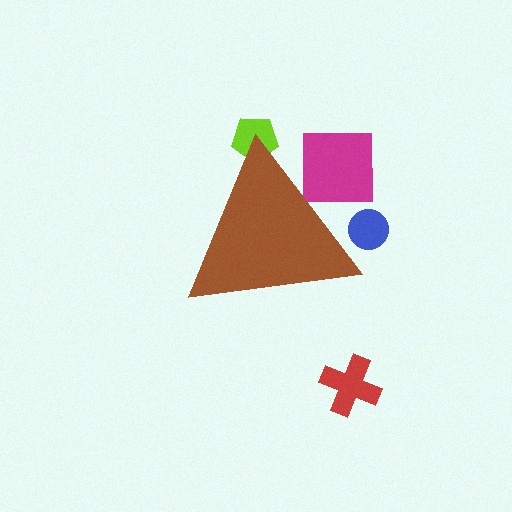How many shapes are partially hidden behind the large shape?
3 shapes are partially hidden.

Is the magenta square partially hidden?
Yes, the magenta square is partially hidden behind the brown triangle.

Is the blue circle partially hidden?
Yes, the blue circle is partially hidden behind the brown triangle.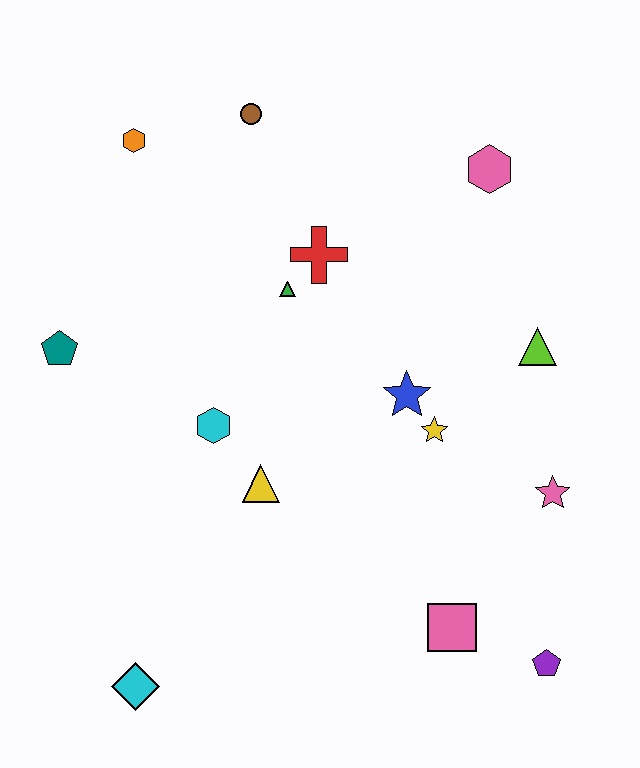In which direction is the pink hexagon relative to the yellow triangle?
The pink hexagon is above the yellow triangle.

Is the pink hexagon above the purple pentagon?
Yes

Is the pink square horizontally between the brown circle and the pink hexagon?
Yes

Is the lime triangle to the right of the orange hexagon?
Yes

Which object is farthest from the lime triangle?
The cyan diamond is farthest from the lime triangle.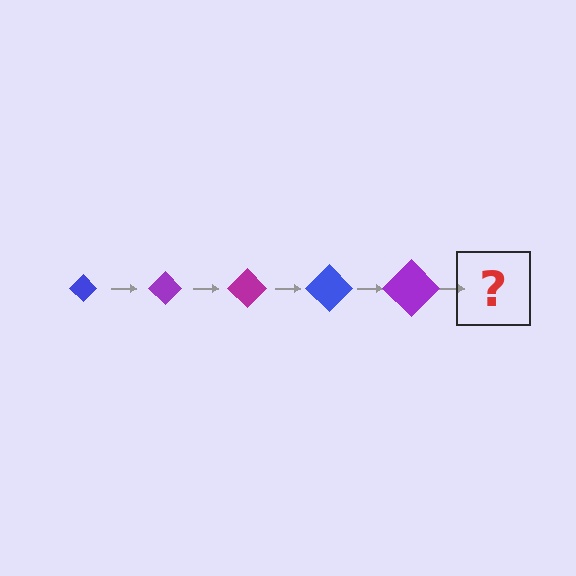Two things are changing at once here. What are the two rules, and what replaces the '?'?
The two rules are that the diamond grows larger each step and the color cycles through blue, purple, and magenta. The '?' should be a magenta diamond, larger than the previous one.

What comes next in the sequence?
The next element should be a magenta diamond, larger than the previous one.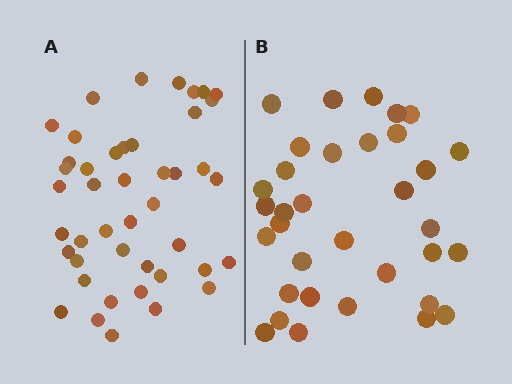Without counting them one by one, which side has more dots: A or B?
Region A (the left region) has more dots.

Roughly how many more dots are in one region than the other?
Region A has roughly 10 or so more dots than region B.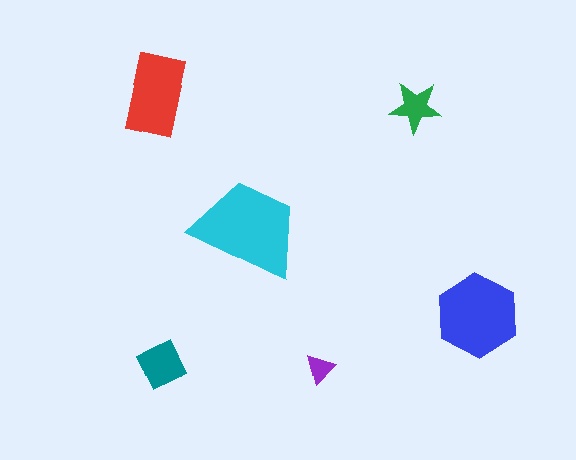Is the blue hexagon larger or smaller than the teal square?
Larger.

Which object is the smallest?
The purple triangle.